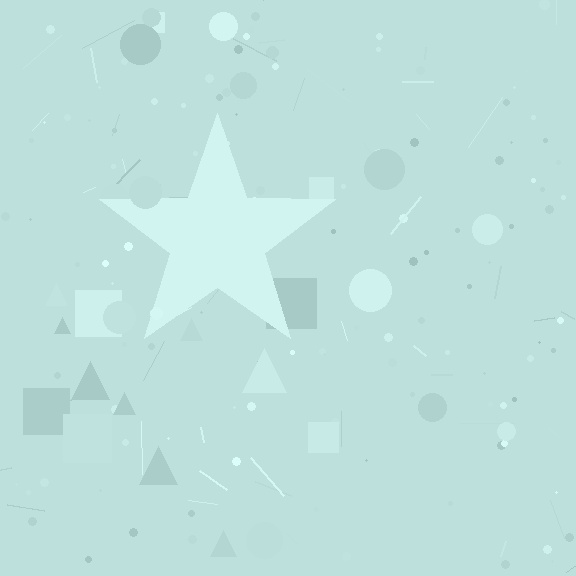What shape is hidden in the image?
A star is hidden in the image.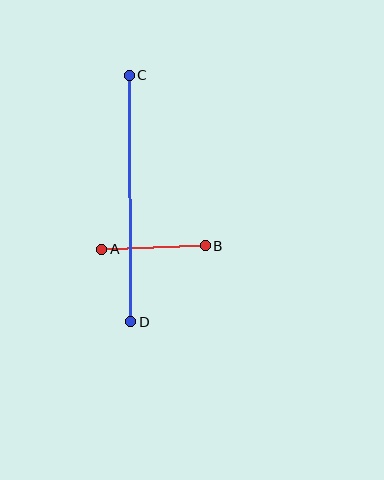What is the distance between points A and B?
The distance is approximately 103 pixels.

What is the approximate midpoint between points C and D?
The midpoint is at approximately (130, 199) pixels.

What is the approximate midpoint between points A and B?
The midpoint is at approximately (154, 247) pixels.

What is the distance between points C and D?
The distance is approximately 246 pixels.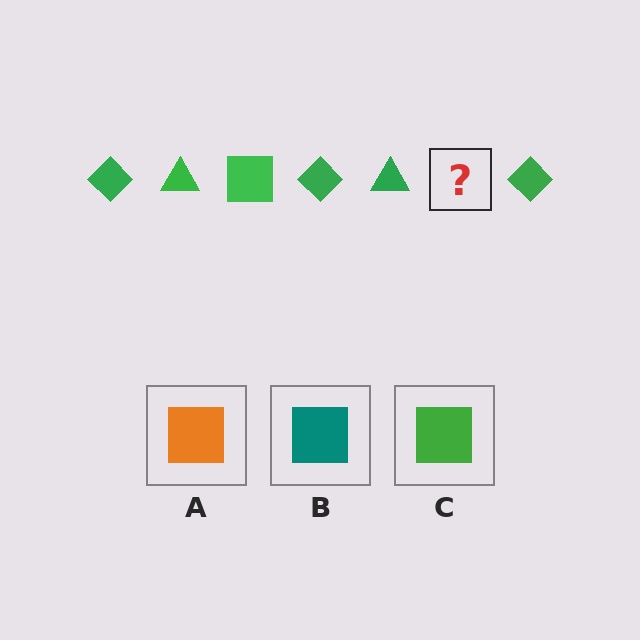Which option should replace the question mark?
Option C.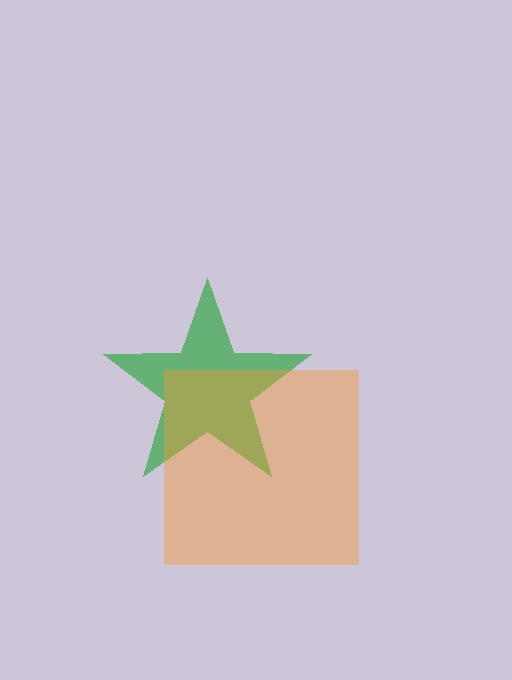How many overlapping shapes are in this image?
There are 2 overlapping shapes in the image.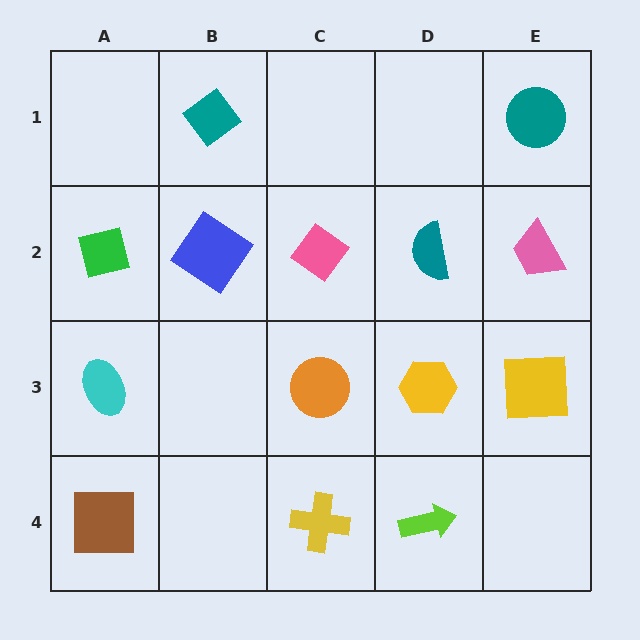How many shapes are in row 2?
5 shapes.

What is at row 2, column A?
A green square.